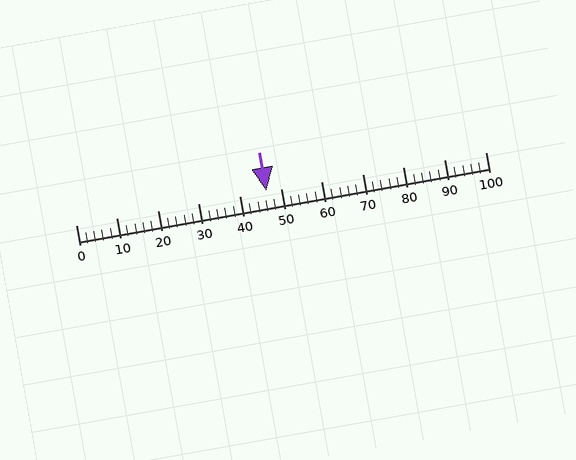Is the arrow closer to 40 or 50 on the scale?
The arrow is closer to 50.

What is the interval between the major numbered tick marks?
The major tick marks are spaced 10 units apart.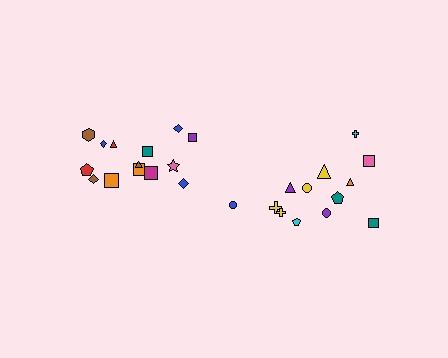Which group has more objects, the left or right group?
The left group.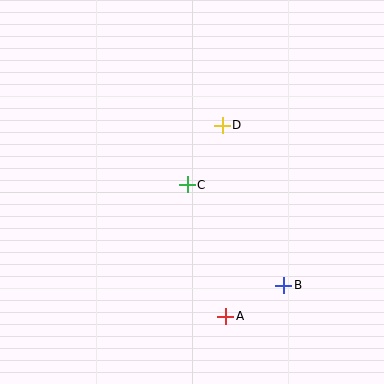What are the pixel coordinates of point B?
Point B is at (283, 285).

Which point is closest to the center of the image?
Point C at (187, 185) is closest to the center.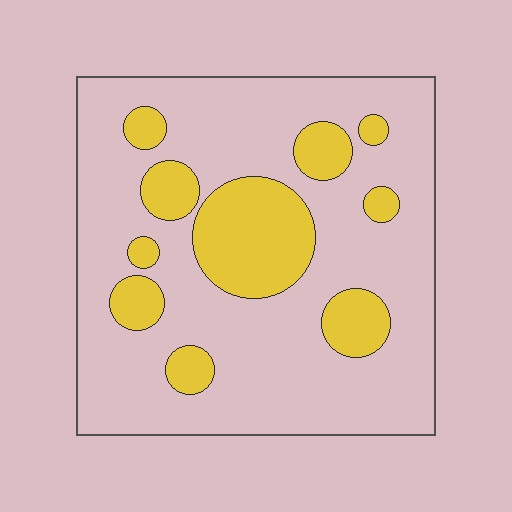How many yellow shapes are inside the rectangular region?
10.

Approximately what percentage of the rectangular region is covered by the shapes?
Approximately 25%.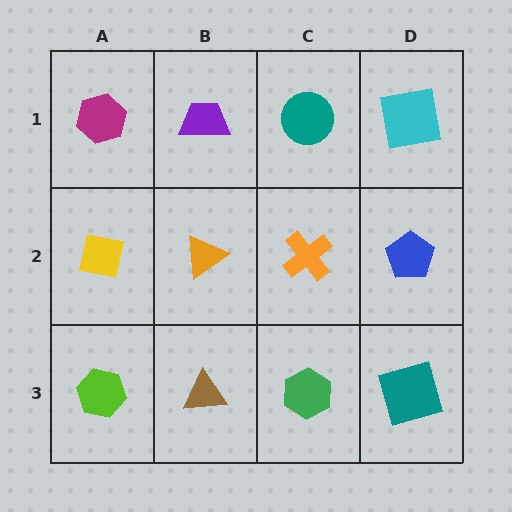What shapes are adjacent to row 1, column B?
An orange triangle (row 2, column B), a magenta hexagon (row 1, column A), a teal circle (row 1, column C).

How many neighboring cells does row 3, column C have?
3.